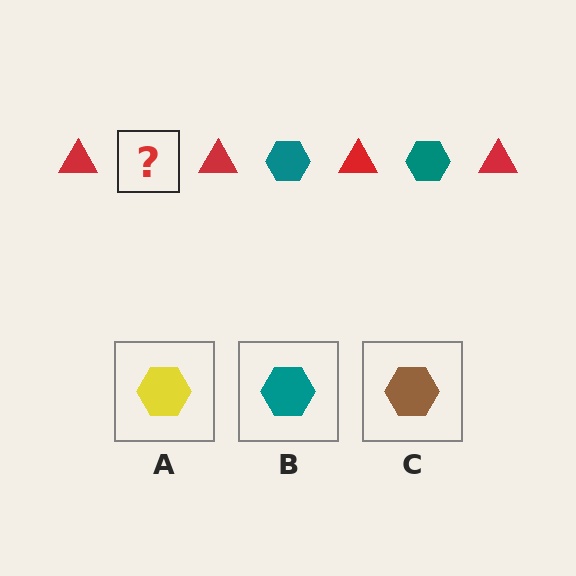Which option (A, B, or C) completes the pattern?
B.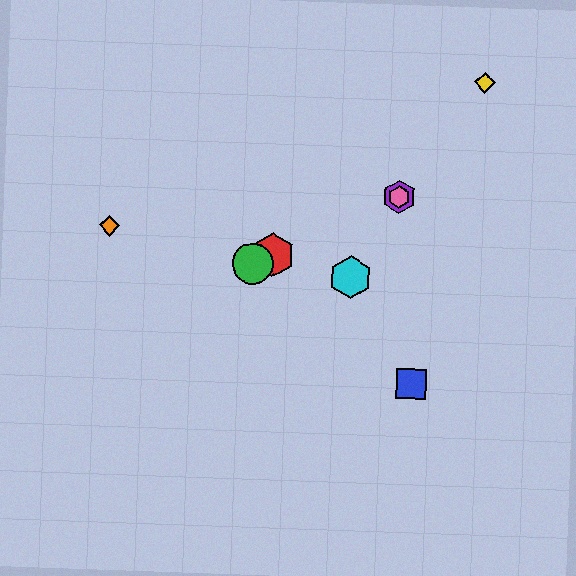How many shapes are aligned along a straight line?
4 shapes (the red hexagon, the green circle, the purple hexagon, the pink hexagon) are aligned along a straight line.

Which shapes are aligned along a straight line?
The red hexagon, the green circle, the purple hexagon, the pink hexagon are aligned along a straight line.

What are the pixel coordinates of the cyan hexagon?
The cyan hexagon is at (350, 277).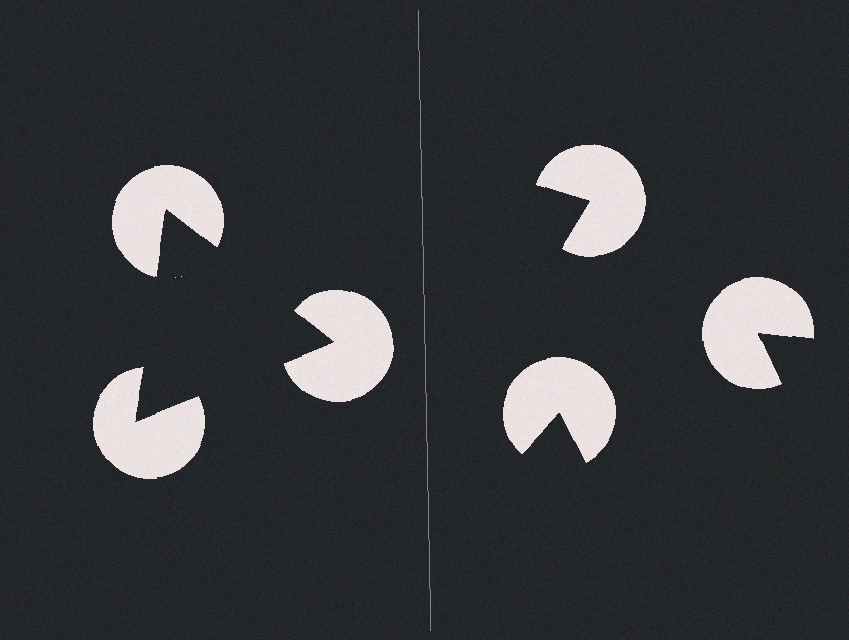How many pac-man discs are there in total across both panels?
6 — 3 on each side.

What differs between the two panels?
The pac-man discs are positioned identically on both sides; only the wedge orientations differ. On the left they align to a triangle; on the right they are misaligned.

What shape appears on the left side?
An illusory triangle.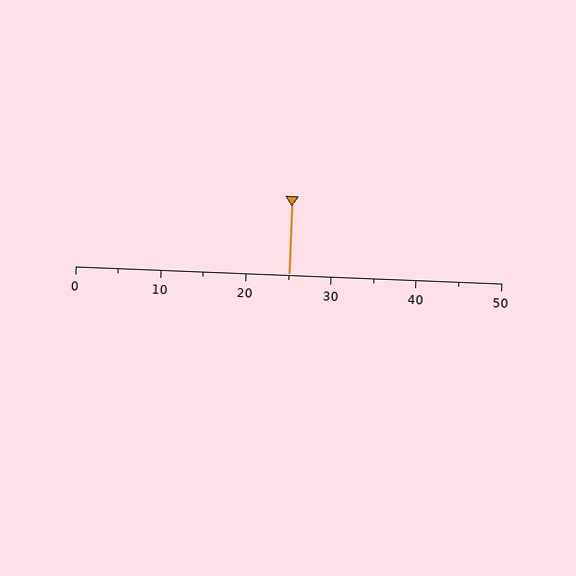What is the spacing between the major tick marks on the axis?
The major ticks are spaced 10 apart.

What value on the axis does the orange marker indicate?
The marker indicates approximately 25.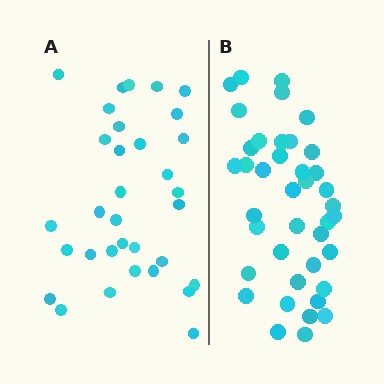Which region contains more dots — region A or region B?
Region B (the right region) has more dots.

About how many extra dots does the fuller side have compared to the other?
Region B has roughly 8 or so more dots than region A.